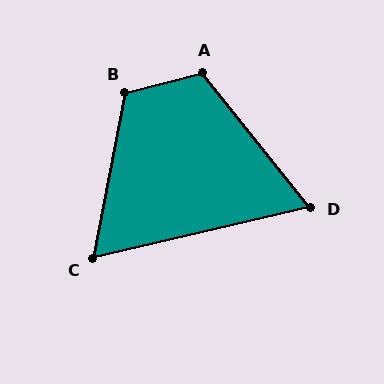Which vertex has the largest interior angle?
B, at approximately 116 degrees.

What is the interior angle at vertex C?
Approximately 66 degrees (acute).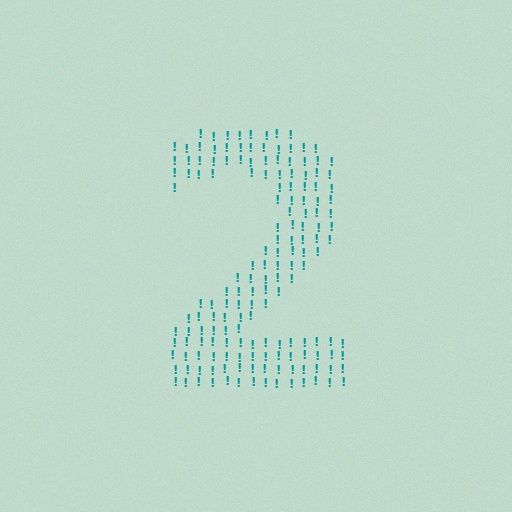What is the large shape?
The large shape is the digit 2.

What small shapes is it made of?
It is made of small exclamation marks.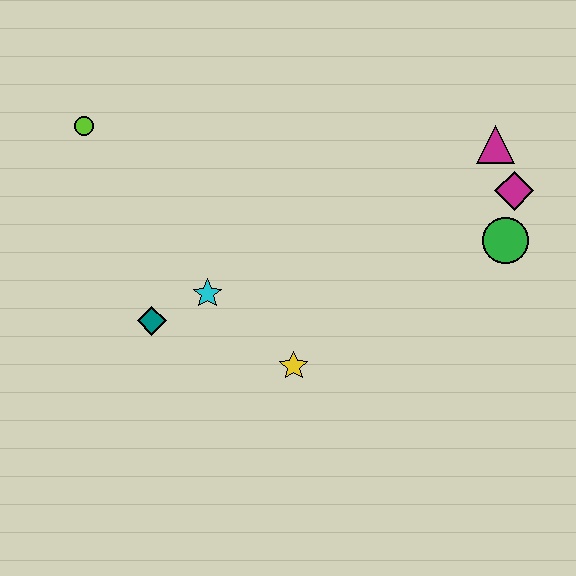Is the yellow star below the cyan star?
Yes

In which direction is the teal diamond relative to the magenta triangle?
The teal diamond is to the left of the magenta triangle.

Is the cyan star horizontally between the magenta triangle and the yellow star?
No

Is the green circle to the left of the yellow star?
No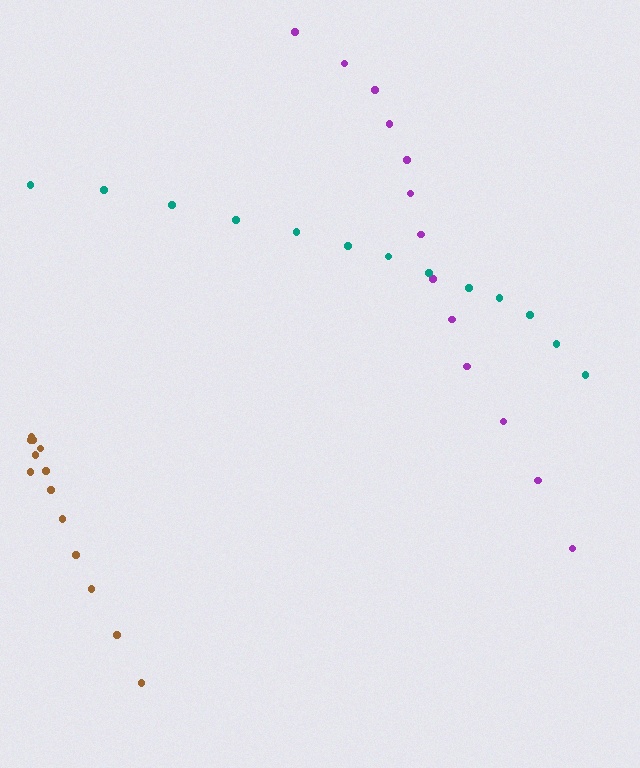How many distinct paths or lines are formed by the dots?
There are 3 distinct paths.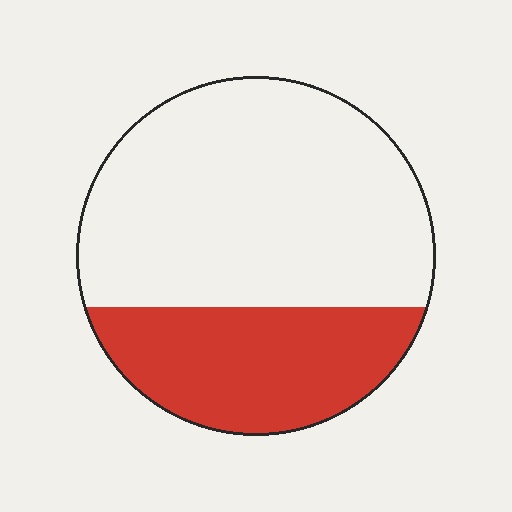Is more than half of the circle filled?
No.